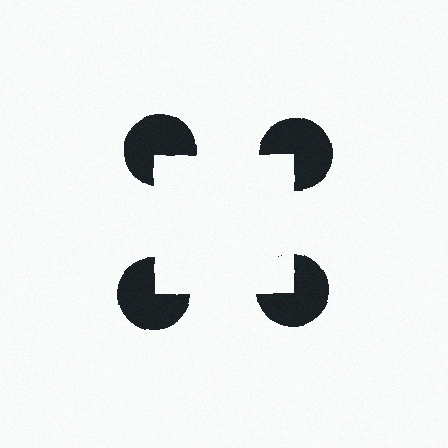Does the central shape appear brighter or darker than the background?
It typically appears slightly brighter than the background, even though no actual brightness change is drawn.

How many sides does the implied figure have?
4 sides.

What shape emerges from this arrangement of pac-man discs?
An illusory square — its edges are inferred from the aligned wedge cuts in the pac-man discs, not physically drawn.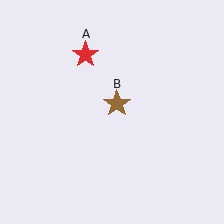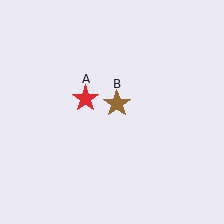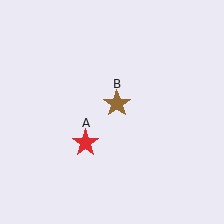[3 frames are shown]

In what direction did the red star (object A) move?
The red star (object A) moved down.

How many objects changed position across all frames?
1 object changed position: red star (object A).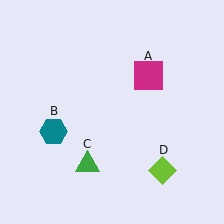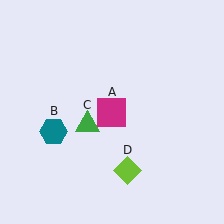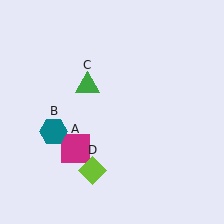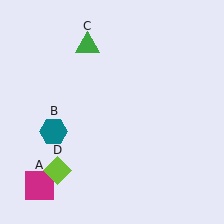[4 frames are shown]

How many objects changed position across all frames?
3 objects changed position: magenta square (object A), green triangle (object C), lime diamond (object D).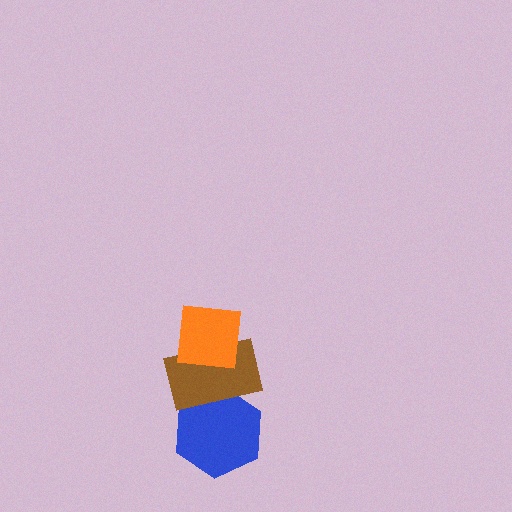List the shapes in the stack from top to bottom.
From top to bottom: the orange square, the brown rectangle, the blue hexagon.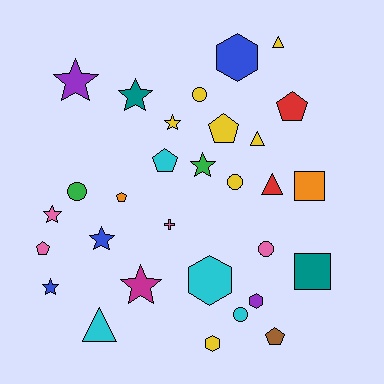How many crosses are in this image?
There is 1 cross.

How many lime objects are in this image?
There are no lime objects.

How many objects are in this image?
There are 30 objects.